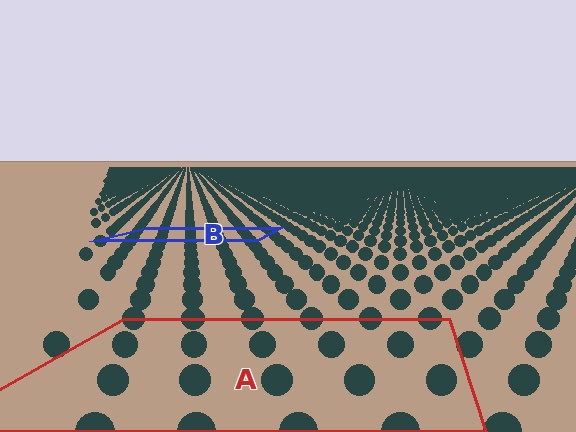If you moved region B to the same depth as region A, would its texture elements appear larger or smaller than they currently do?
They would appear larger. At a closer depth, the same texture elements are projected at a bigger on-screen size.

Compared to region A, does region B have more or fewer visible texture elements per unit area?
Region B has more texture elements per unit area — they are packed more densely because it is farther away.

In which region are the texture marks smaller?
The texture marks are smaller in region B, because it is farther away.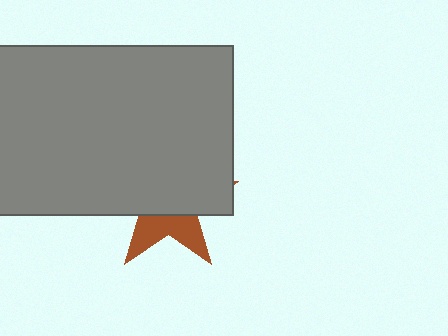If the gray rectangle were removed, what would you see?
You would see the complete brown star.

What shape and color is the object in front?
The object in front is a gray rectangle.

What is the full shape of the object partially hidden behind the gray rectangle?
The partially hidden object is a brown star.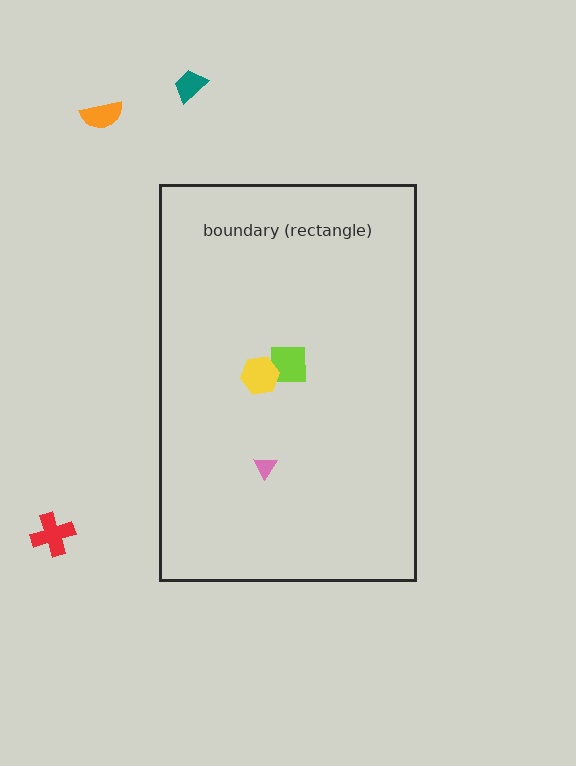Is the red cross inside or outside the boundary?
Outside.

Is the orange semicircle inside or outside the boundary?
Outside.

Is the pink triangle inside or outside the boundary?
Inside.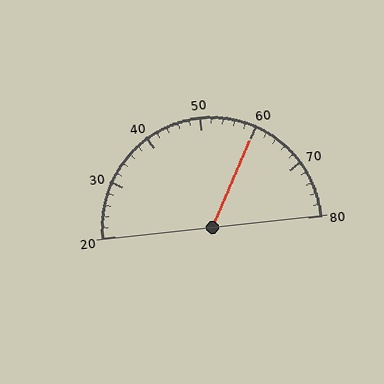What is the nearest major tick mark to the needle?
The nearest major tick mark is 60.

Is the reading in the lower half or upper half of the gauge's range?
The reading is in the upper half of the range (20 to 80).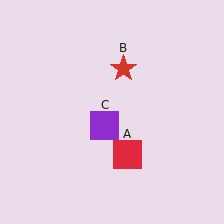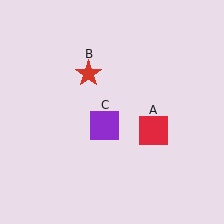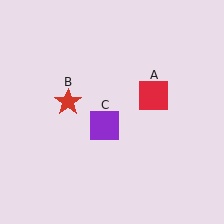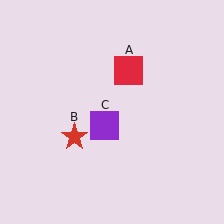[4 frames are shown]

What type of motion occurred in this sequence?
The red square (object A), red star (object B) rotated counterclockwise around the center of the scene.